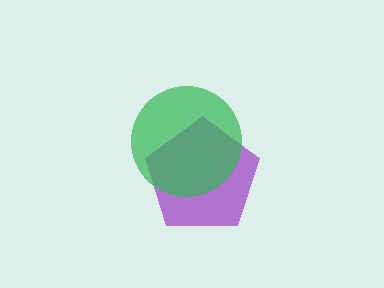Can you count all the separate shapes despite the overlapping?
Yes, there are 2 separate shapes.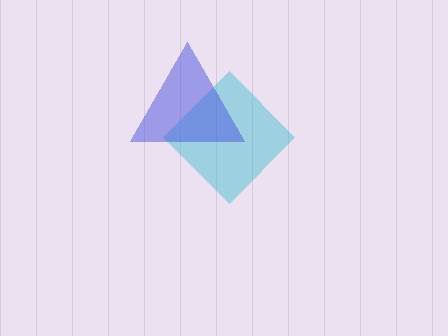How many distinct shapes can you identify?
There are 2 distinct shapes: a cyan diamond, a blue triangle.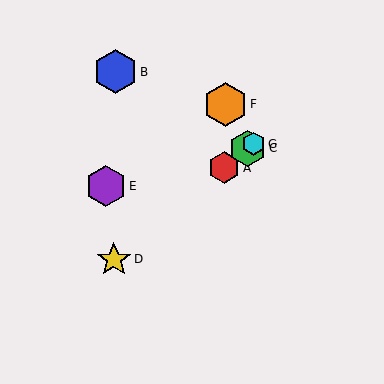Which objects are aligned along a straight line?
Objects A, C, D, G are aligned along a straight line.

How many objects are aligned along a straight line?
4 objects (A, C, D, G) are aligned along a straight line.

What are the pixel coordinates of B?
Object B is at (115, 72).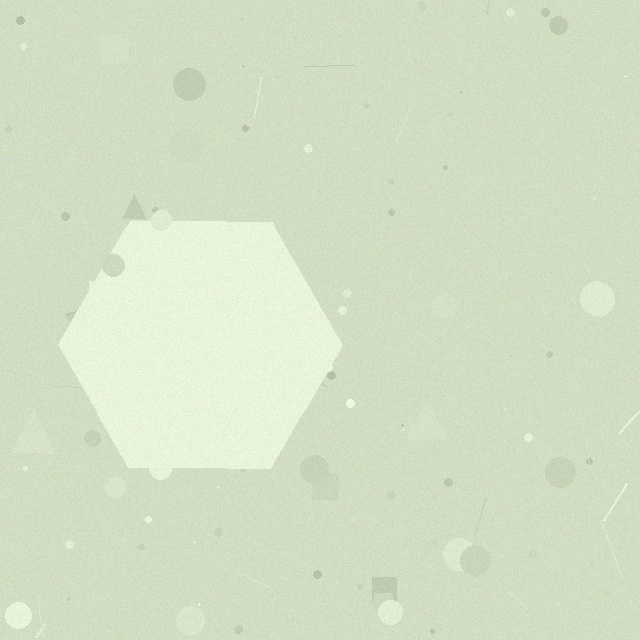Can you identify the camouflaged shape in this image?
The camouflaged shape is a hexagon.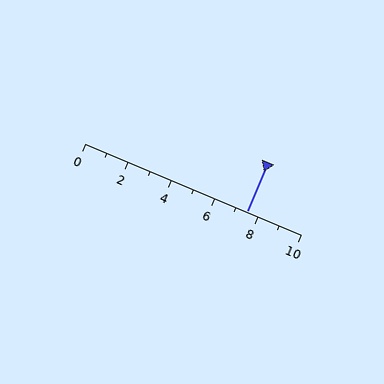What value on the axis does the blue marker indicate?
The marker indicates approximately 7.5.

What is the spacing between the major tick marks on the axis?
The major ticks are spaced 2 apart.